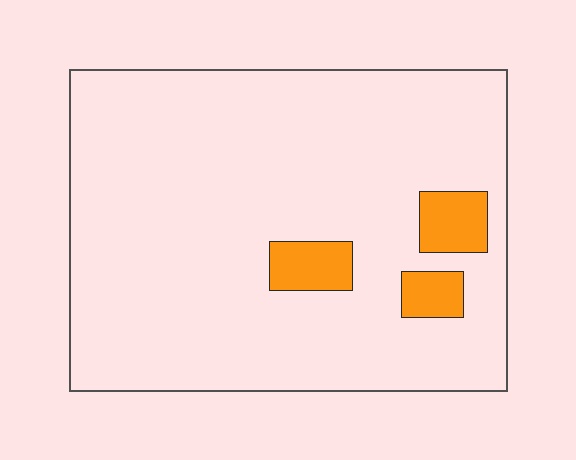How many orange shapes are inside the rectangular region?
3.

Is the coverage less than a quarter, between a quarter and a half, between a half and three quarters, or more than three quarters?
Less than a quarter.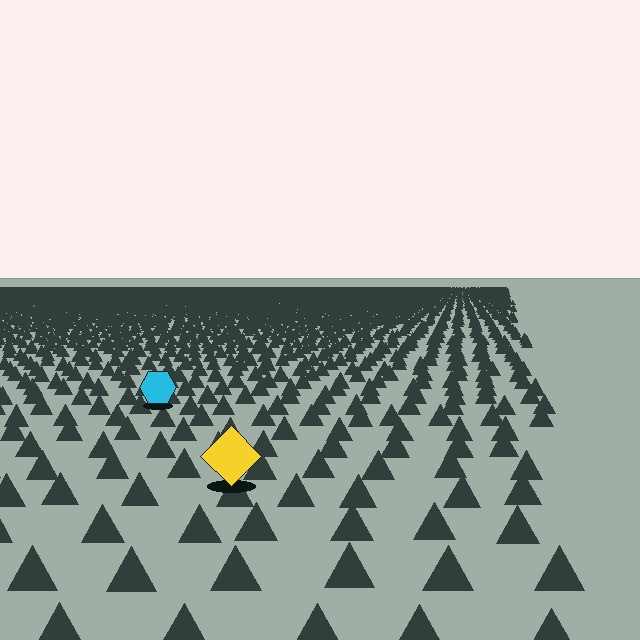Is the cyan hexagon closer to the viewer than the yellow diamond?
No. The yellow diamond is closer — you can tell from the texture gradient: the ground texture is coarser near it.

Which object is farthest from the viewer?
The cyan hexagon is farthest from the viewer. It appears smaller and the ground texture around it is denser.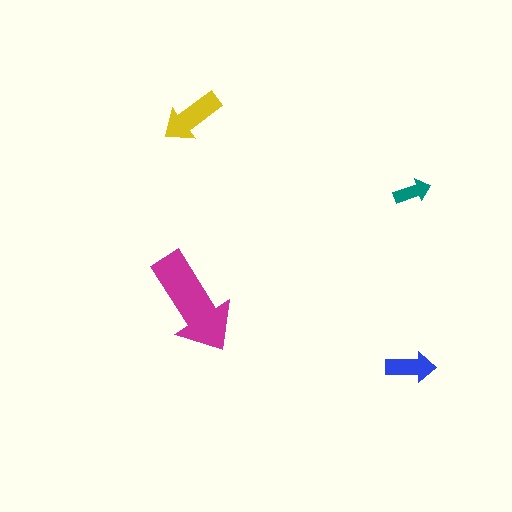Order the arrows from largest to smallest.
the magenta one, the yellow one, the blue one, the teal one.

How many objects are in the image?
There are 4 objects in the image.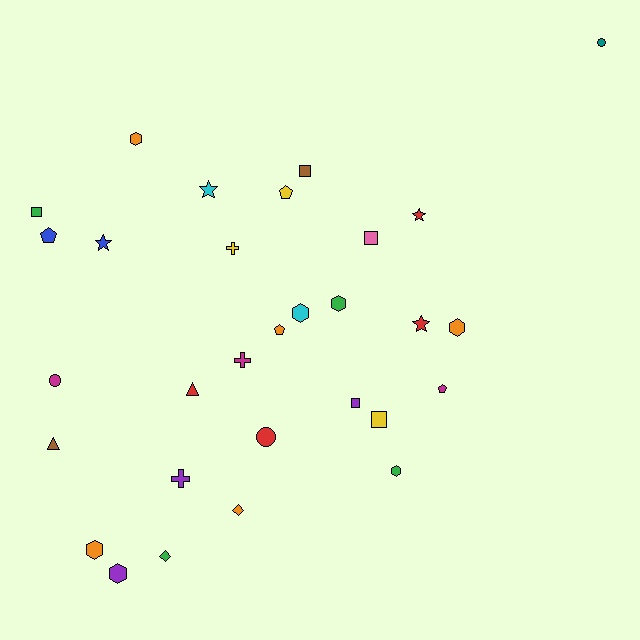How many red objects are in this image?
There are 4 red objects.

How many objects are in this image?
There are 30 objects.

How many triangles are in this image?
There are 2 triangles.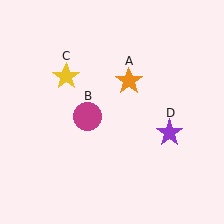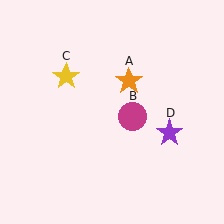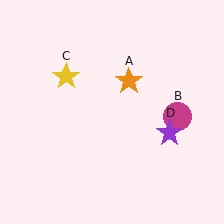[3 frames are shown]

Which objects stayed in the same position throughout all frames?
Orange star (object A) and yellow star (object C) and purple star (object D) remained stationary.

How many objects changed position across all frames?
1 object changed position: magenta circle (object B).